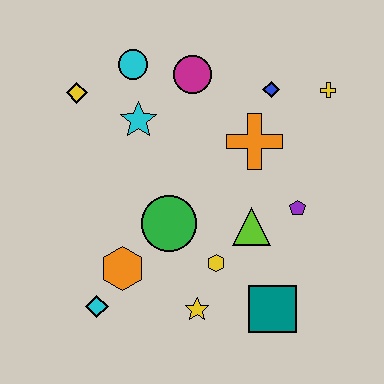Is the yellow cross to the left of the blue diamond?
No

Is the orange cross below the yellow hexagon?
No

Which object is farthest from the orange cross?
The cyan diamond is farthest from the orange cross.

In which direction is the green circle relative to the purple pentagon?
The green circle is to the left of the purple pentagon.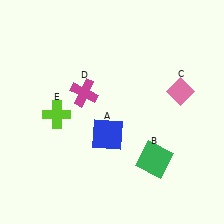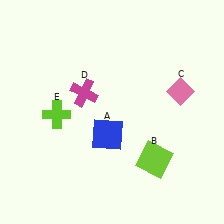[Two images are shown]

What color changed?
The square (B) changed from green in Image 1 to lime in Image 2.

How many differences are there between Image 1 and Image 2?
There is 1 difference between the two images.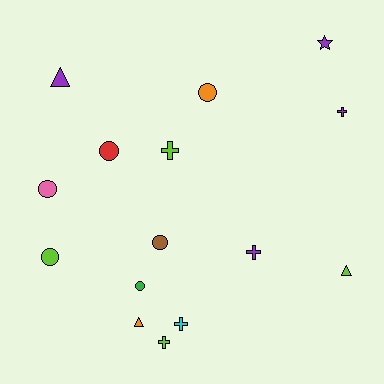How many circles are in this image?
There are 6 circles.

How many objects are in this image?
There are 15 objects.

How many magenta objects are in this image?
There are no magenta objects.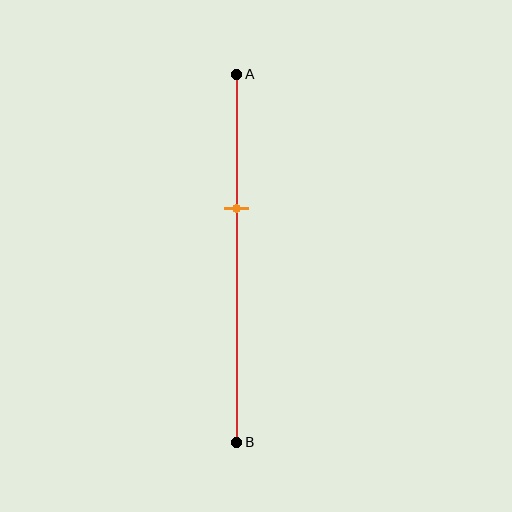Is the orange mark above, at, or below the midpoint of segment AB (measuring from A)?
The orange mark is above the midpoint of segment AB.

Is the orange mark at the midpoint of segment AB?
No, the mark is at about 35% from A, not at the 50% midpoint.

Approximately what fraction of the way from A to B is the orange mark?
The orange mark is approximately 35% of the way from A to B.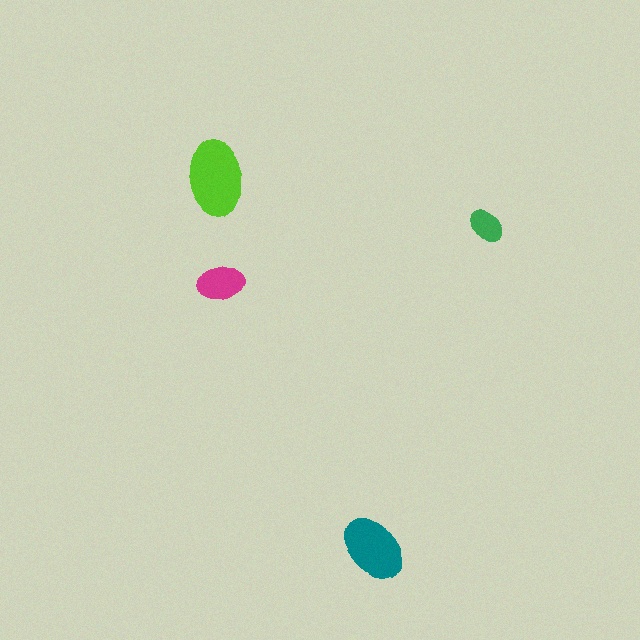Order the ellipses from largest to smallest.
the lime one, the teal one, the magenta one, the green one.